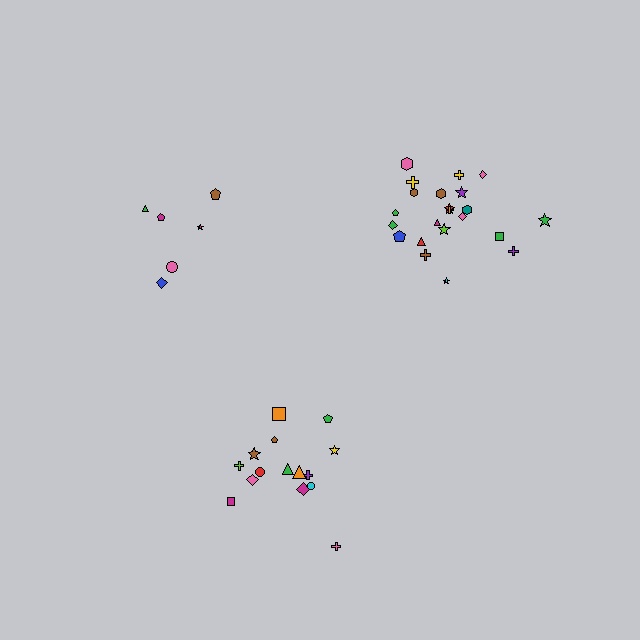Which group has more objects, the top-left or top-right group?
The top-right group.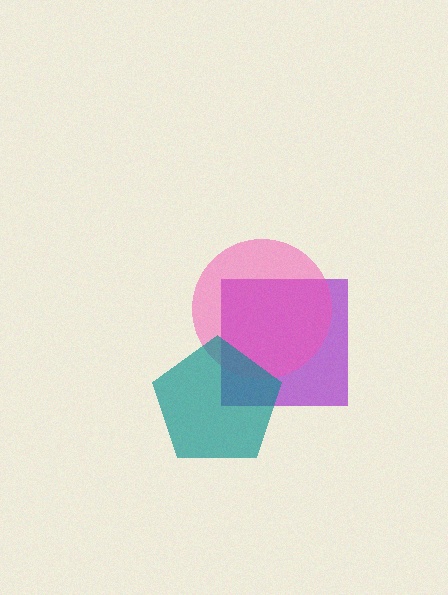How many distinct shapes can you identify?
There are 3 distinct shapes: a purple square, a pink circle, a teal pentagon.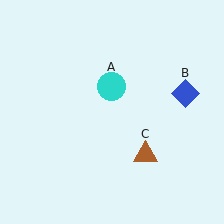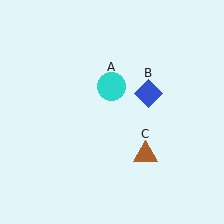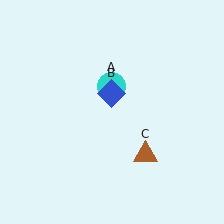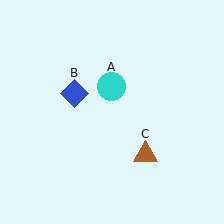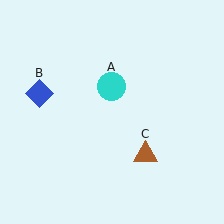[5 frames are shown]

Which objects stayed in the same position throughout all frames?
Cyan circle (object A) and brown triangle (object C) remained stationary.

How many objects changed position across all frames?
1 object changed position: blue diamond (object B).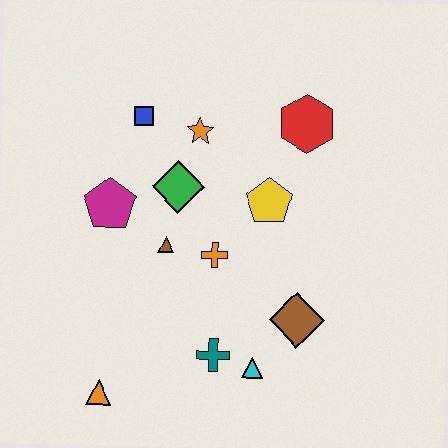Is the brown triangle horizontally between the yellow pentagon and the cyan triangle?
No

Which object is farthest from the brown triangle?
The red hexagon is farthest from the brown triangle.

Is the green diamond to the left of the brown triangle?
No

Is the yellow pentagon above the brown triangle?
Yes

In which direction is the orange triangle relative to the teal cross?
The orange triangle is to the left of the teal cross.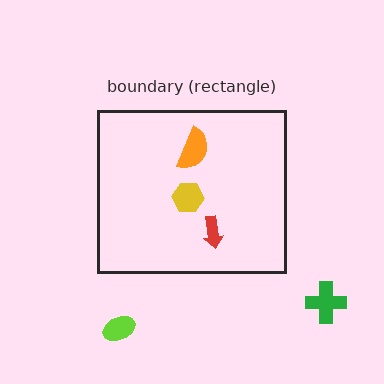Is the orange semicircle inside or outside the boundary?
Inside.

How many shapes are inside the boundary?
3 inside, 2 outside.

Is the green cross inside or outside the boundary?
Outside.